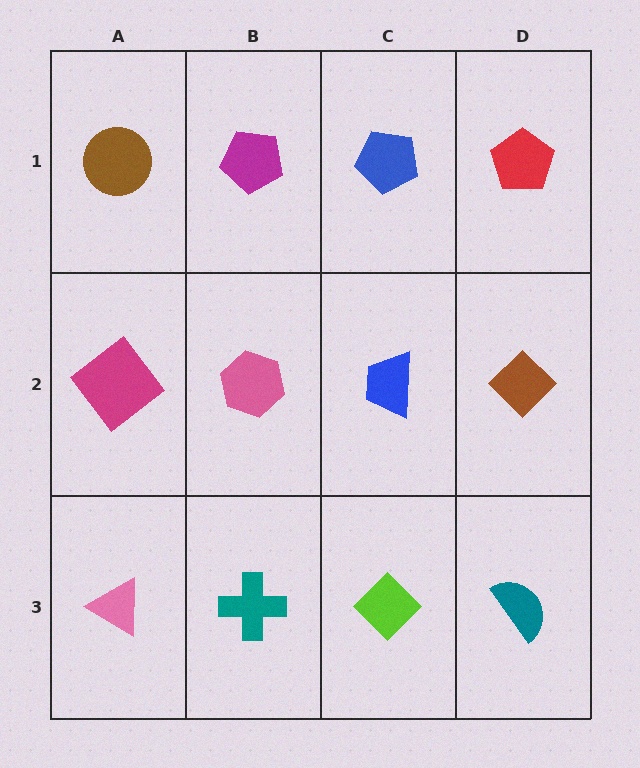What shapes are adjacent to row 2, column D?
A red pentagon (row 1, column D), a teal semicircle (row 3, column D), a blue trapezoid (row 2, column C).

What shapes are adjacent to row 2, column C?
A blue pentagon (row 1, column C), a lime diamond (row 3, column C), a pink hexagon (row 2, column B), a brown diamond (row 2, column D).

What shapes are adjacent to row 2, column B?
A magenta pentagon (row 1, column B), a teal cross (row 3, column B), a magenta diamond (row 2, column A), a blue trapezoid (row 2, column C).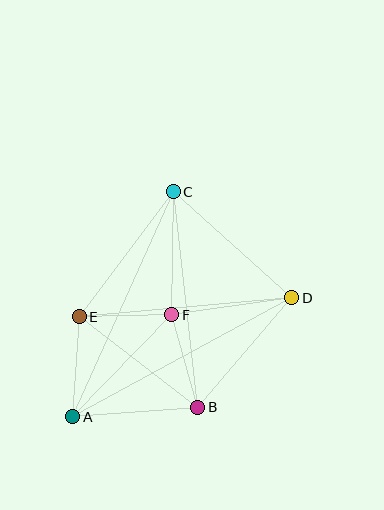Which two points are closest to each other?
Points E and F are closest to each other.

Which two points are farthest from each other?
Points A and D are farthest from each other.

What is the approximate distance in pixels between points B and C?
The distance between B and C is approximately 217 pixels.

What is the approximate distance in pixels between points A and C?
The distance between A and C is approximately 246 pixels.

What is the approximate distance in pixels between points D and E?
The distance between D and E is approximately 213 pixels.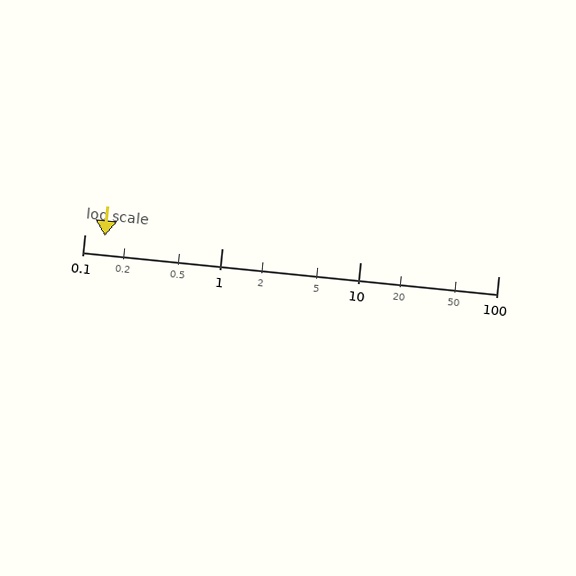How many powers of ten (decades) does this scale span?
The scale spans 3 decades, from 0.1 to 100.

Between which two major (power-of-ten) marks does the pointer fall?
The pointer is between 0.1 and 1.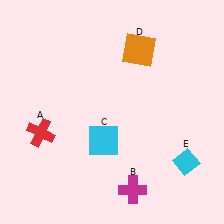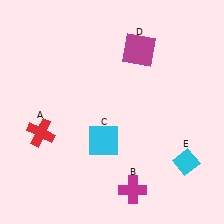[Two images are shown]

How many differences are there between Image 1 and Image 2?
There is 1 difference between the two images.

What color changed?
The square (D) changed from orange in Image 1 to magenta in Image 2.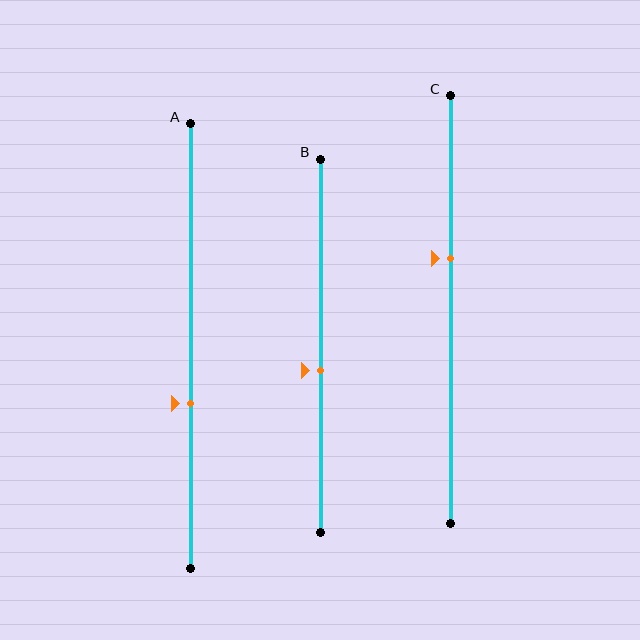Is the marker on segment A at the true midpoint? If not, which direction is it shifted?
No, the marker on segment A is shifted downward by about 13% of the segment length.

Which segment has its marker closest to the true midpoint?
Segment B has its marker closest to the true midpoint.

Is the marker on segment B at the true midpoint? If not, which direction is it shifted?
No, the marker on segment B is shifted downward by about 7% of the segment length.